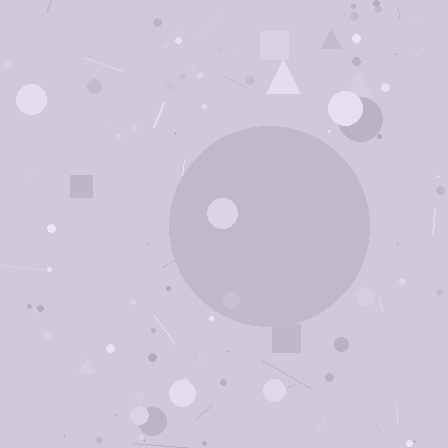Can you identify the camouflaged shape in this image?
The camouflaged shape is a circle.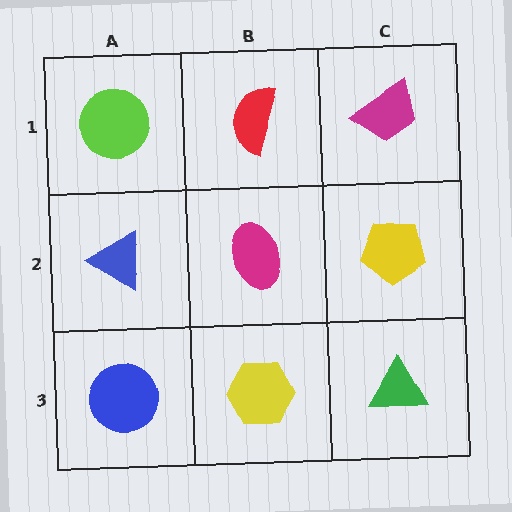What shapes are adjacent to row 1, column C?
A yellow pentagon (row 2, column C), a red semicircle (row 1, column B).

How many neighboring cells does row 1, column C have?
2.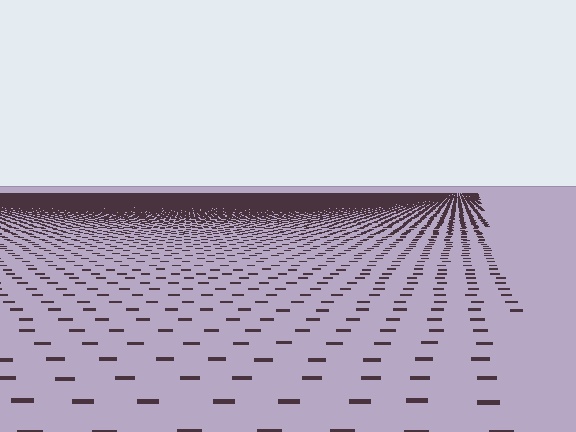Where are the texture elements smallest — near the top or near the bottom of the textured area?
Near the top.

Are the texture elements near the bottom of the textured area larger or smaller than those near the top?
Larger. Near the bottom, elements are closer to the viewer and appear at a bigger on-screen size.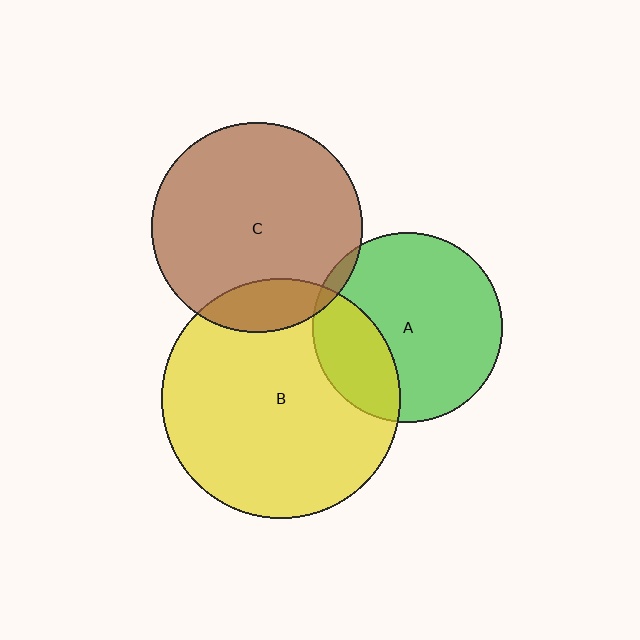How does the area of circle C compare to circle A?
Approximately 1.2 times.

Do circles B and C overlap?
Yes.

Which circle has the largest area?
Circle B (yellow).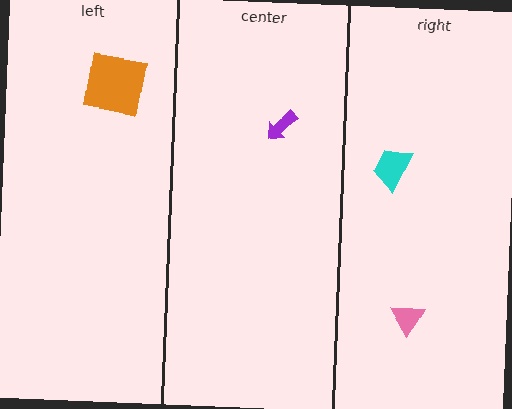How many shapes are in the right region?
2.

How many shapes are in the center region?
1.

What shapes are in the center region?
The purple arrow.